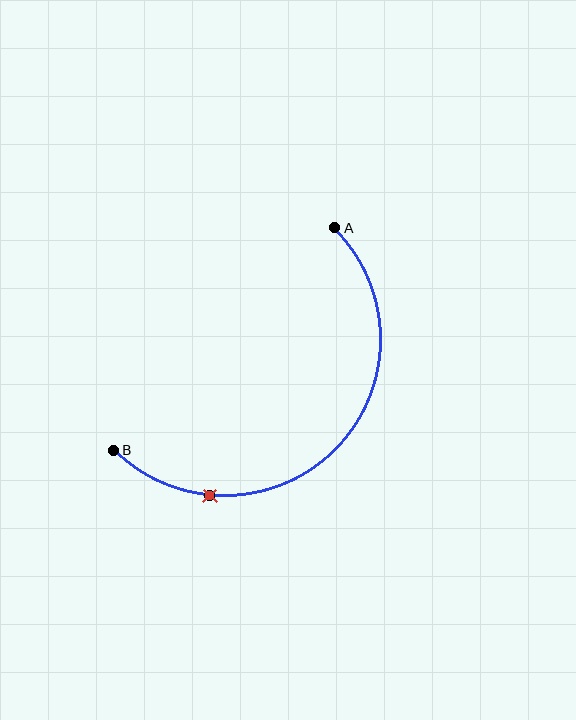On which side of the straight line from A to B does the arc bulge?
The arc bulges below and to the right of the straight line connecting A and B.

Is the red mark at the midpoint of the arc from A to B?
No. The red mark lies on the arc but is closer to endpoint B. The arc midpoint would be at the point on the curve equidistant along the arc from both A and B.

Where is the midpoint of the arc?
The arc midpoint is the point on the curve farthest from the straight line joining A and B. It sits below and to the right of that line.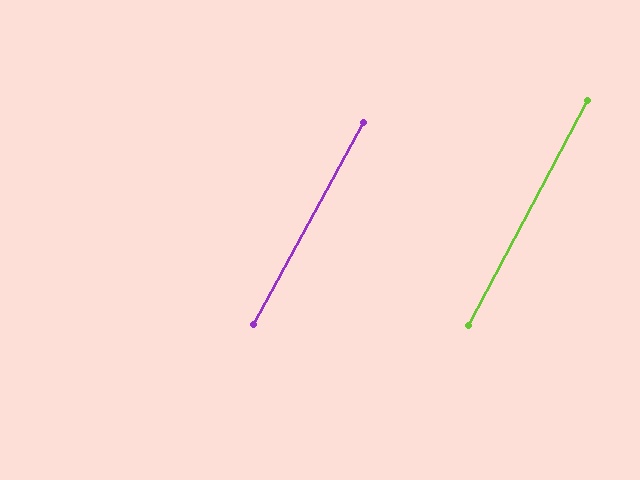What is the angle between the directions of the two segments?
Approximately 1 degree.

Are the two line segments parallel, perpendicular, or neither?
Parallel — their directions differ by only 0.6°.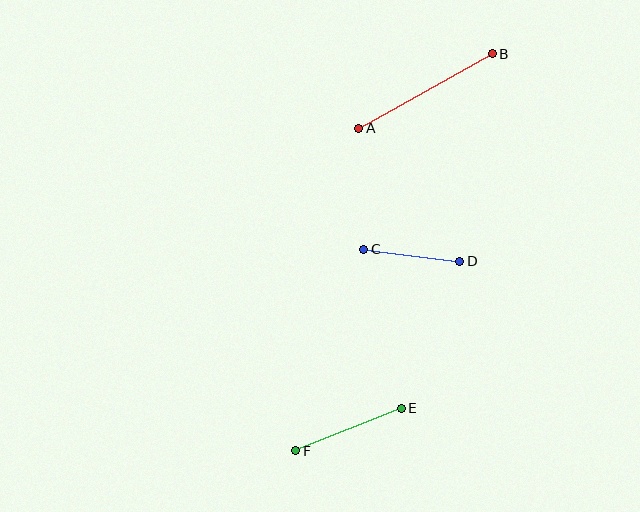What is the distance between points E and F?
The distance is approximately 114 pixels.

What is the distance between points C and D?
The distance is approximately 97 pixels.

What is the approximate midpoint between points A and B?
The midpoint is at approximately (426, 91) pixels.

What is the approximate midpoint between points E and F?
The midpoint is at approximately (349, 429) pixels.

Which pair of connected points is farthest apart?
Points A and B are farthest apart.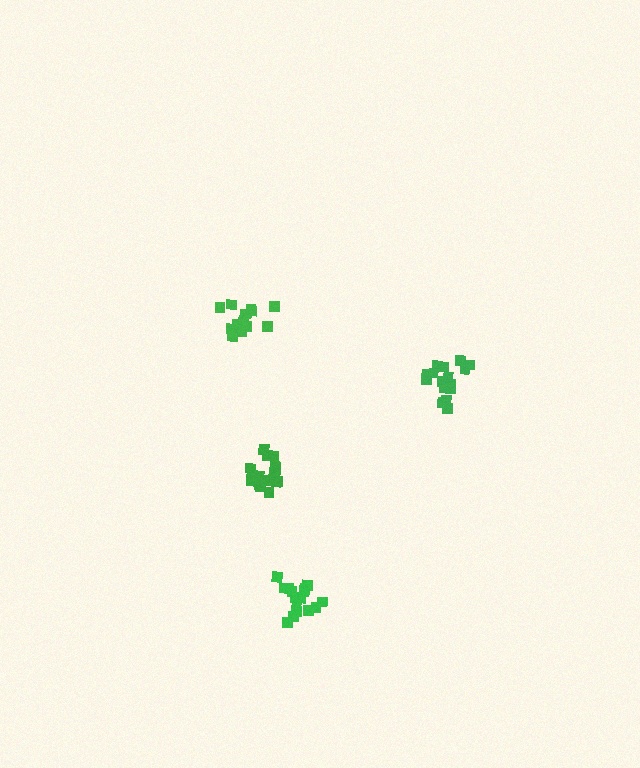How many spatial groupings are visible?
There are 4 spatial groupings.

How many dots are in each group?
Group 1: 14 dots, Group 2: 17 dots, Group 3: 19 dots, Group 4: 16 dots (66 total).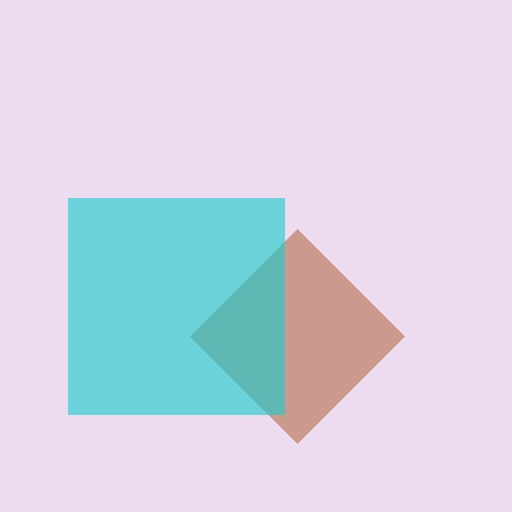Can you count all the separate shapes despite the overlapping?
Yes, there are 2 separate shapes.